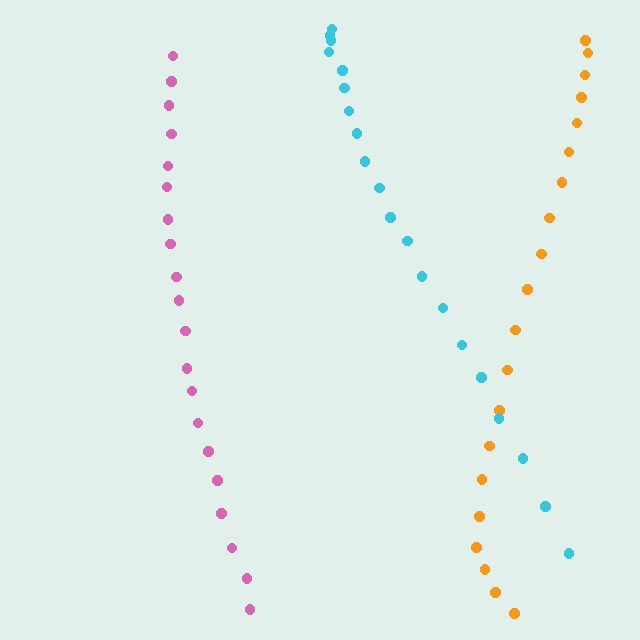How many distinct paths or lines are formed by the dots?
There are 3 distinct paths.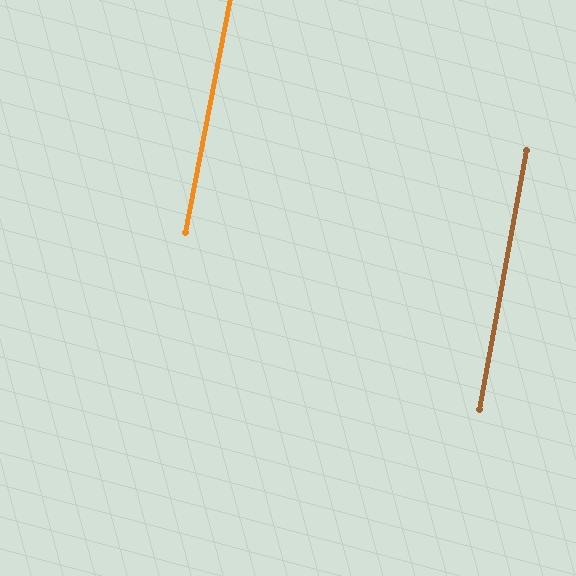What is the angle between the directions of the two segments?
Approximately 0 degrees.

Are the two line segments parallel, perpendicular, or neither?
Parallel — their directions differ by only 0.5°.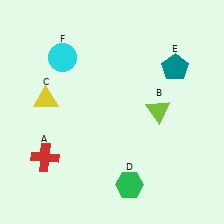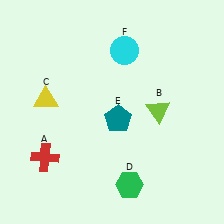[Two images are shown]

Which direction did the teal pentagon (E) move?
The teal pentagon (E) moved left.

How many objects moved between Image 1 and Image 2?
2 objects moved between the two images.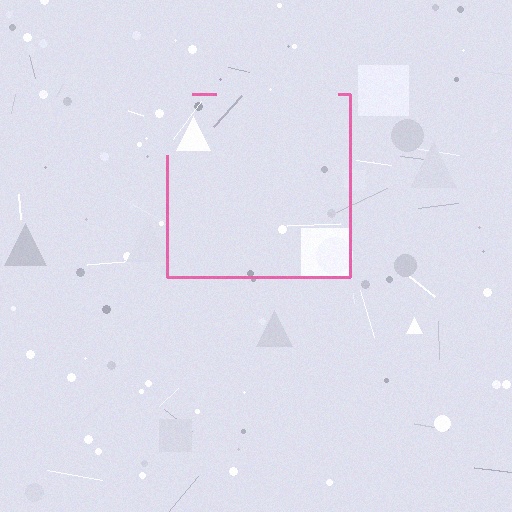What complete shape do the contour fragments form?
The contour fragments form a square.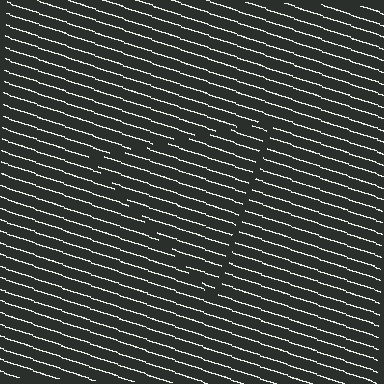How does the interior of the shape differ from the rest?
The interior of the shape contains the same grating, shifted by half a period — the contour is defined by the phase discontinuity where line-ends from the inner and outer gratings abut.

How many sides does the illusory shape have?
3 sides — the line-ends trace a triangle.